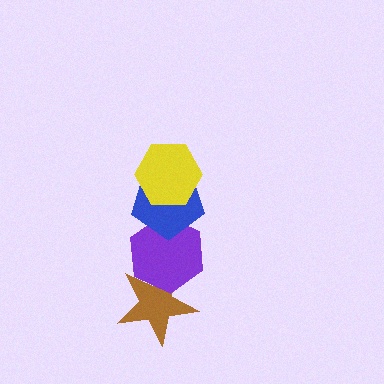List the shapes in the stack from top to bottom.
From top to bottom: the yellow hexagon, the blue pentagon, the purple hexagon, the brown star.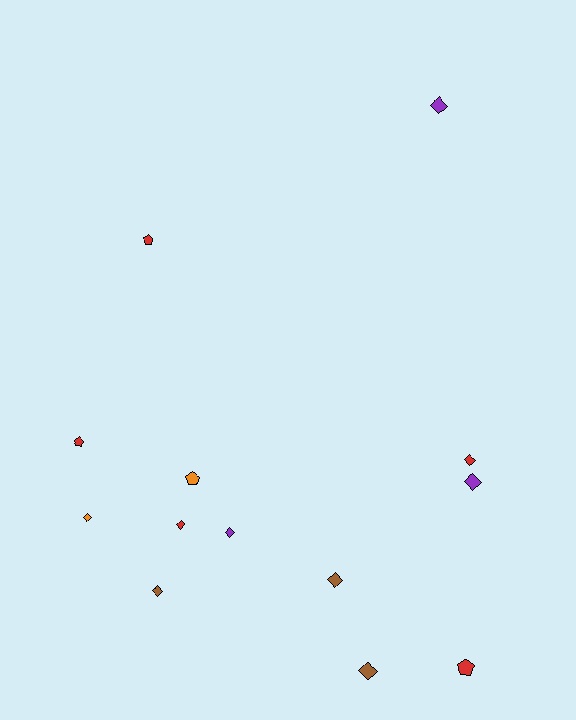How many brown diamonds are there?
There are 3 brown diamonds.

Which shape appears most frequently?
Diamond, with 9 objects.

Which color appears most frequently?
Red, with 5 objects.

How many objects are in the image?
There are 13 objects.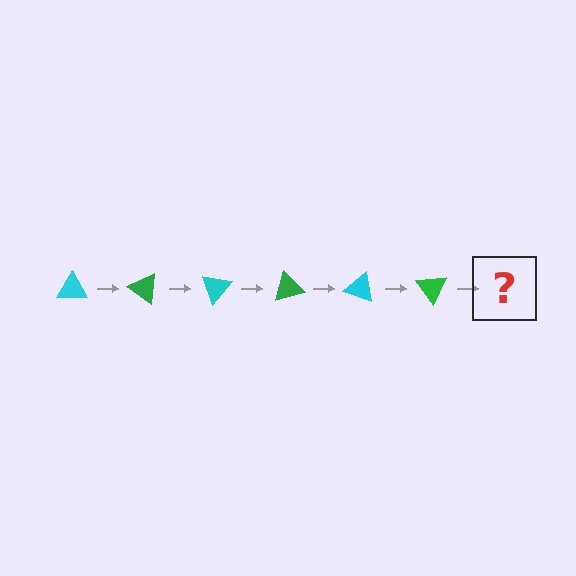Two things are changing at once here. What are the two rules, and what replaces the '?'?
The two rules are that it rotates 35 degrees each step and the color cycles through cyan and green. The '?' should be a cyan triangle, rotated 210 degrees from the start.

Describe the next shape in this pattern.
It should be a cyan triangle, rotated 210 degrees from the start.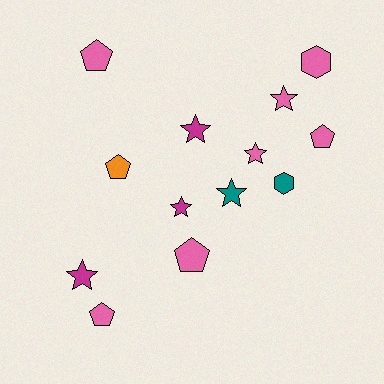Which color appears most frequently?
Pink, with 7 objects.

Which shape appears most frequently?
Star, with 6 objects.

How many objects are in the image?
There are 13 objects.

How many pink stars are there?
There are 2 pink stars.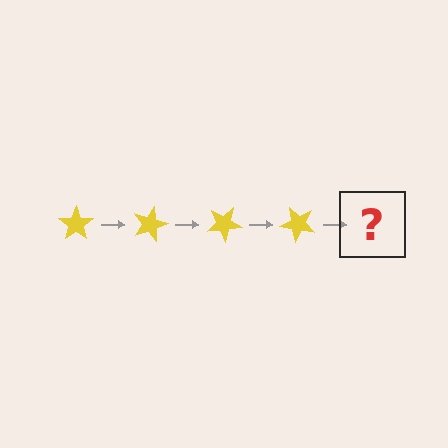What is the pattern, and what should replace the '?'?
The pattern is that the star rotates 15 degrees each step. The '?' should be a yellow star rotated 60 degrees.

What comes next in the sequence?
The next element should be a yellow star rotated 60 degrees.